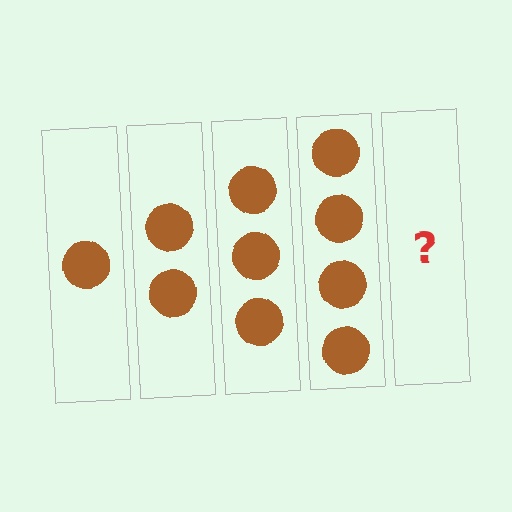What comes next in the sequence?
The next element should be 5 circles.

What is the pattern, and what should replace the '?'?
The pattern is that each step adds one more circle. The '?' should be 5 circles.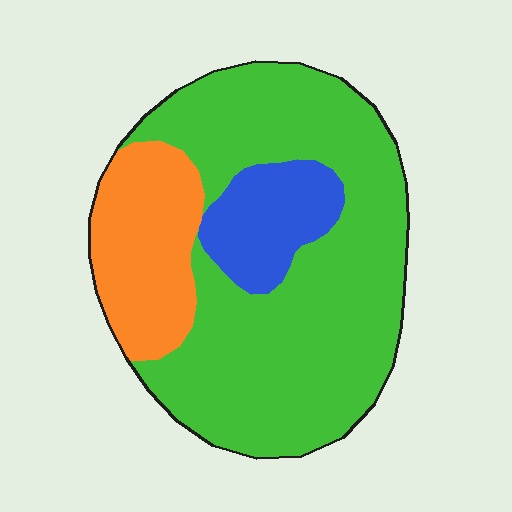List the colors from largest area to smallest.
From largest to smallest: green, orange, blue.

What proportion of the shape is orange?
Orange covers roughly 20% of the shape.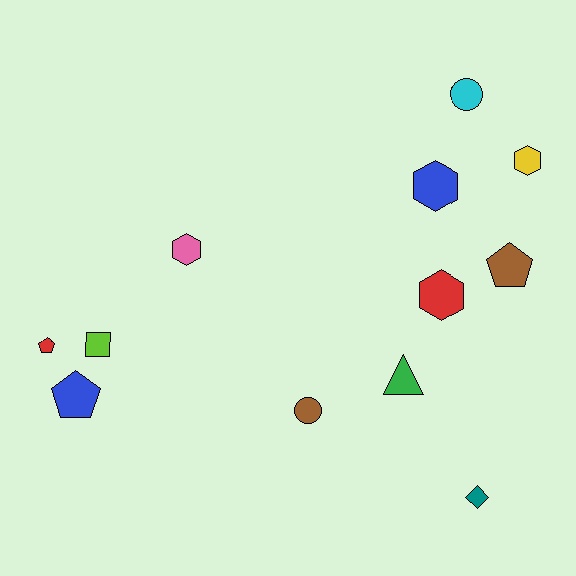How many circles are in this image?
There are 2 circles.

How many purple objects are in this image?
There are no purple objects.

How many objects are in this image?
There are 12 objects.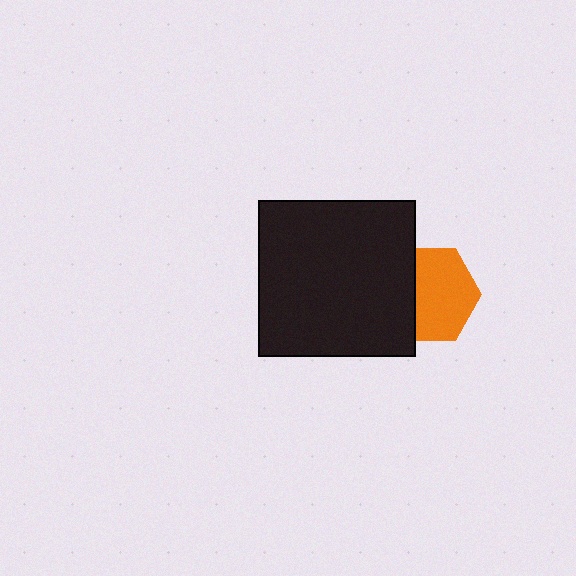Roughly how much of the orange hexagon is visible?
Most of it is visible (roughly 67%).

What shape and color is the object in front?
The object in front is a black square.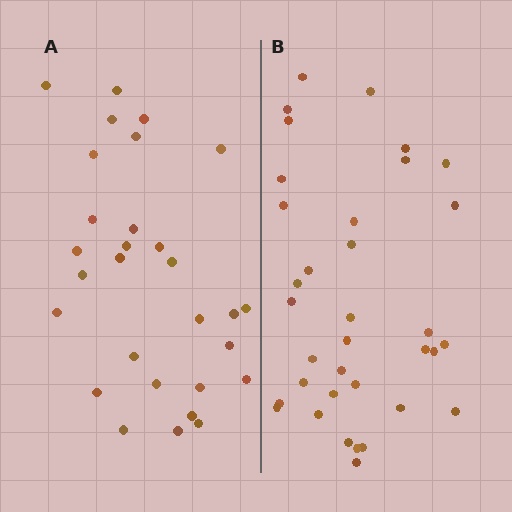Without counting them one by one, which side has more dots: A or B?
Region B (the right region) has more dots.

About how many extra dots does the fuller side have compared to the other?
Region B has about 6 more dots than region A.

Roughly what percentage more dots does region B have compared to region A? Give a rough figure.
About 20% more.